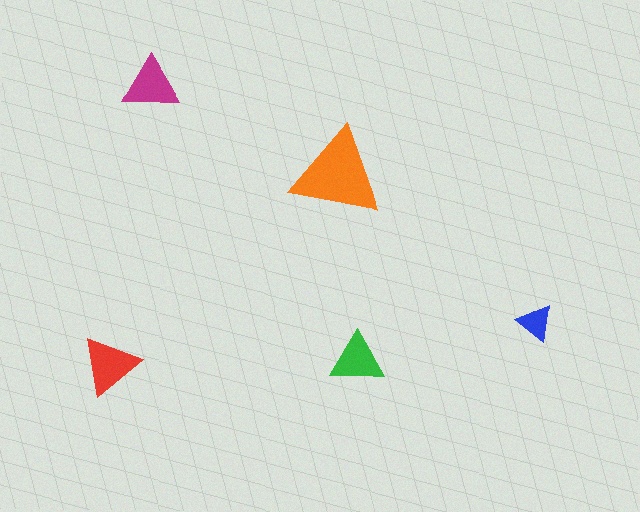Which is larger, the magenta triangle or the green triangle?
The magenta one.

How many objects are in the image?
There are 5 objects in the image.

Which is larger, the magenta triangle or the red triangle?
The red one.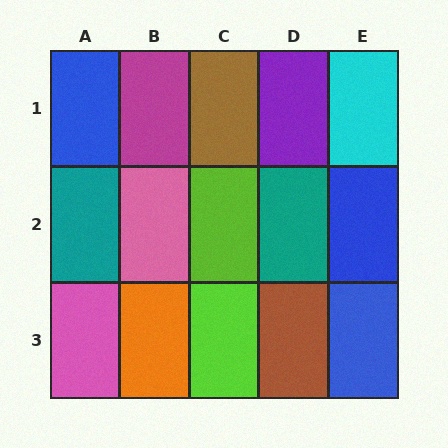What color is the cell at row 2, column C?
Lime.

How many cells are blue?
3 cells are blue.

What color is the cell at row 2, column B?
Pink.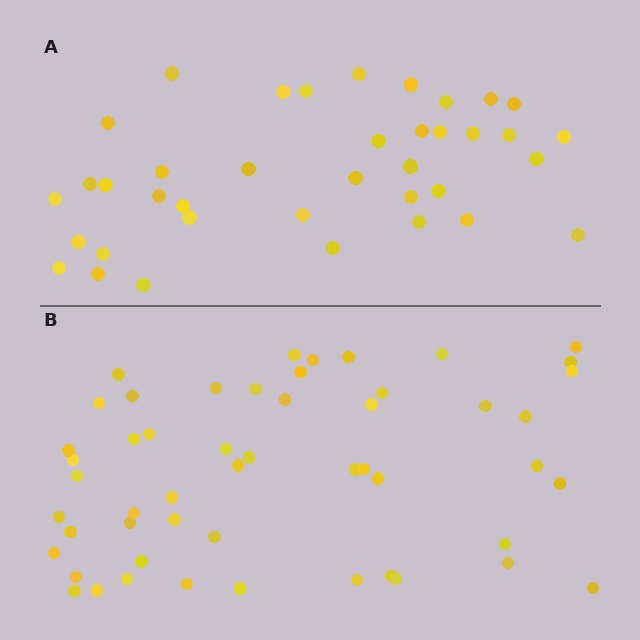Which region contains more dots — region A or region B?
Region B (the bottom region) has more dots.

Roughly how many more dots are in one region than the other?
Region B has approximately 15 more dots than region A.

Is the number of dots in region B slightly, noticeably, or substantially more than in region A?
Region B has noticeably more, but not dramatically so. The ratio is roughly 1.4 to 1.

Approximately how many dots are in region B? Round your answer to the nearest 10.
About 50 dots. (The exact count is 52, which rounds to 50.)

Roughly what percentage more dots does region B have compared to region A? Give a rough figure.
About 35% more.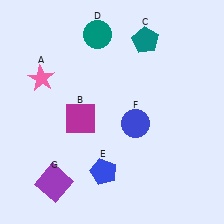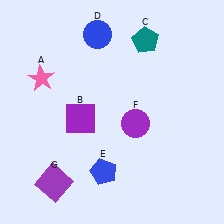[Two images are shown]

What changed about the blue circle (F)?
In Image 1, F is blue. In Image 2, it changed to purple.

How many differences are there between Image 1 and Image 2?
There are 3 differences between the two images.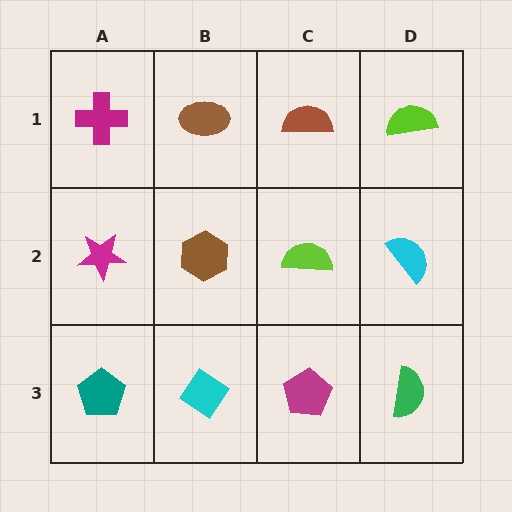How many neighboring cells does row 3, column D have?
2.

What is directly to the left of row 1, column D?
A brown semicircle.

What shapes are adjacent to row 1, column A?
A magenta star (row 2, column A), a brown ellipse (row 1, column B).